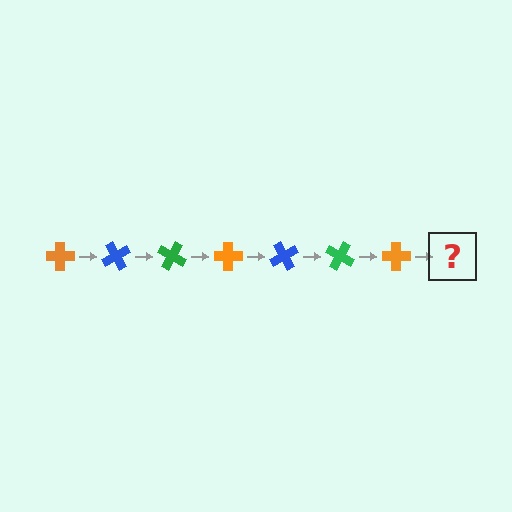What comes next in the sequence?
The next element should be a blue cross, rotated 420 degrees from the start.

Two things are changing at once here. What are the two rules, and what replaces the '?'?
The two rules are that it rotates 60 degrees each step and the color cycles through orange, blue, and green. The '?' should be a blue cross, rotated 420 degrees from the start.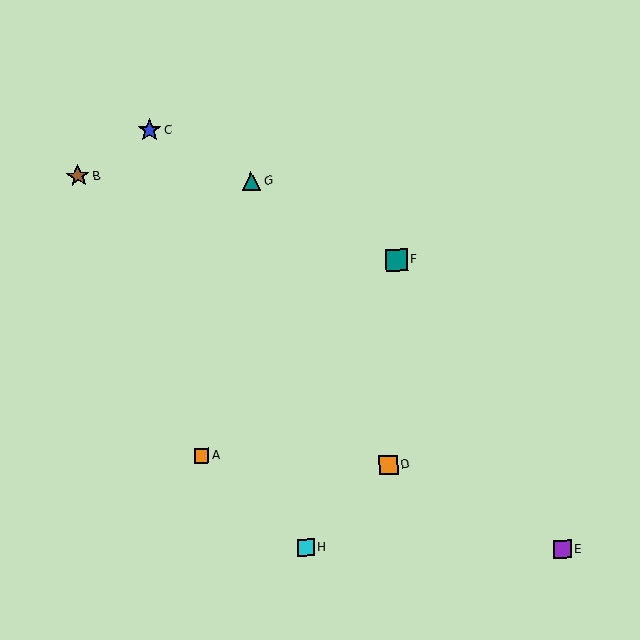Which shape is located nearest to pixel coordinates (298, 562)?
The cyan square (labeled H) at (306, 548) is nearest to that location.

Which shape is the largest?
The blue star (labeled C) is the largest.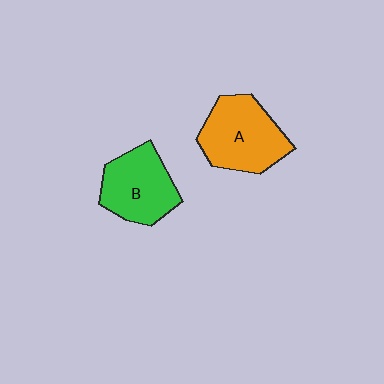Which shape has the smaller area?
Shape B (green).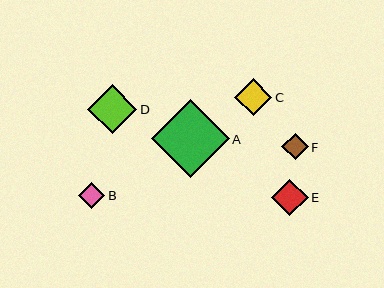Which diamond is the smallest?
Diamond B is the smallest with a size of approximately 26 pixels.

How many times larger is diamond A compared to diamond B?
Diamond A is approximately 3.0 times the size of diamond B.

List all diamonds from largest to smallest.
From largest to smallest: A, D, C, E, F, B.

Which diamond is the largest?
Diamond A is the largest with a size of approximately 78 pixels.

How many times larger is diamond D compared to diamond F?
Diamond D is approximately 1.9 times the size of diamond F.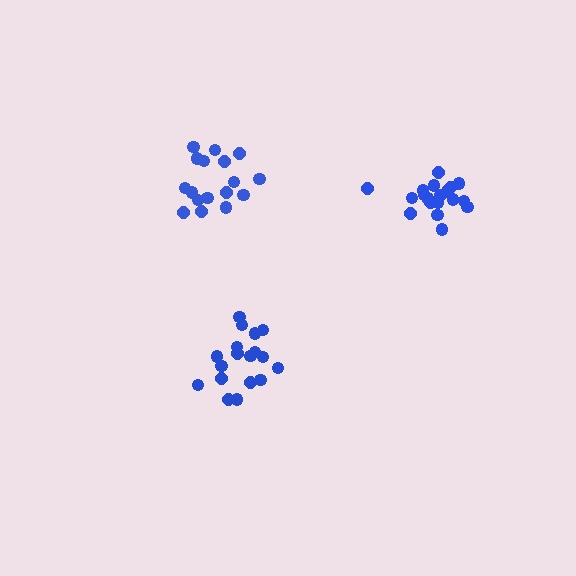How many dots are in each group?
Group 1: 18 dots, Group 2: 19 dots, Group 3: 17 dots (54 total).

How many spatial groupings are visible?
There are 3 spatial groupings.